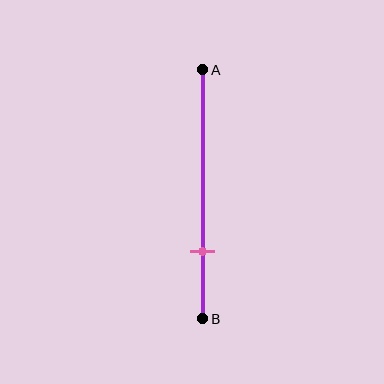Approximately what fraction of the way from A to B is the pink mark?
The pink mark is approximately 75% of the way from A to B.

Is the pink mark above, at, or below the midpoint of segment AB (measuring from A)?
The pink mark is below the midpoint of segment AB.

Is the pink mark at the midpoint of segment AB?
No, the mark is at about 75% from A, not at the 50% midpoint.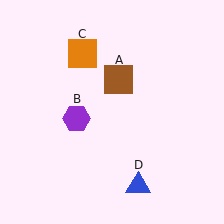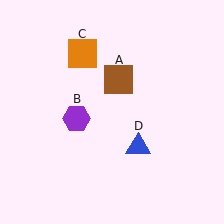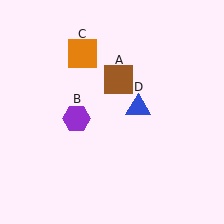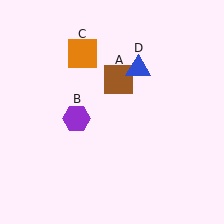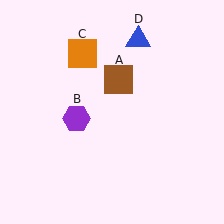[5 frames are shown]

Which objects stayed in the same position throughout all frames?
Brown square (object A) and purple hexagon (object B) and orange square (object C) remained stationary.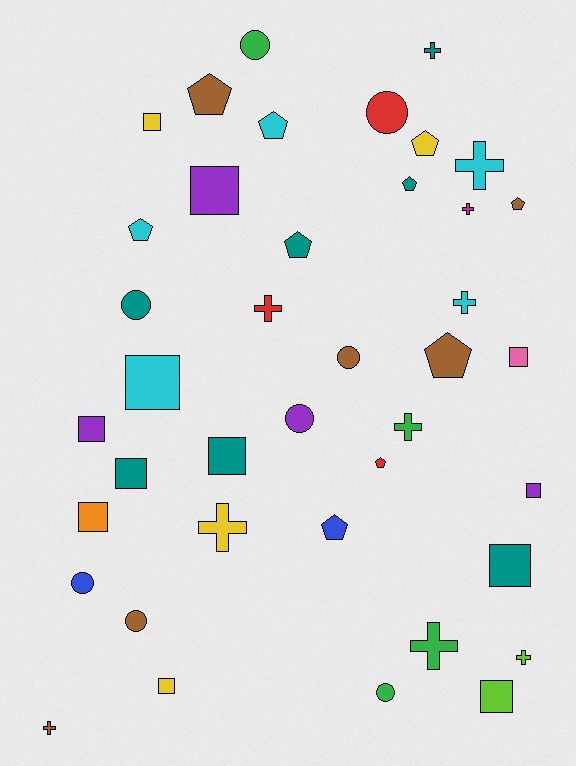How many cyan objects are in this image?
There are 5 cyan objects.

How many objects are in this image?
There are 40 objects.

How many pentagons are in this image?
There are 10 pentagons.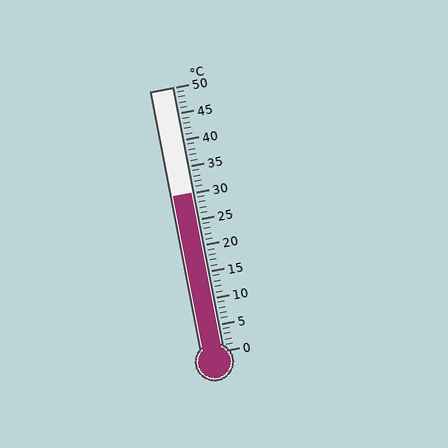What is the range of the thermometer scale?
The thermometer scale ranges from 0°C to 50°C.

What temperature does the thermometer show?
The thermometer shows approximately 30°C.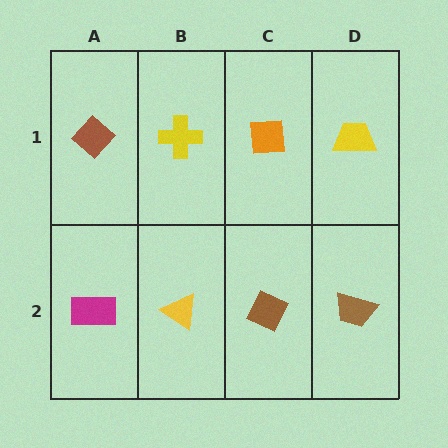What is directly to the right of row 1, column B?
An orange square.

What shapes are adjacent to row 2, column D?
A yellow trapezoid (row 1, column D), a brown diamond (row 2, column C).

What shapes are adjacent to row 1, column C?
A brown diamond (row 2, column C), a yellow cross (row 1, column B), a yellow trapezoid (row 1, column D).